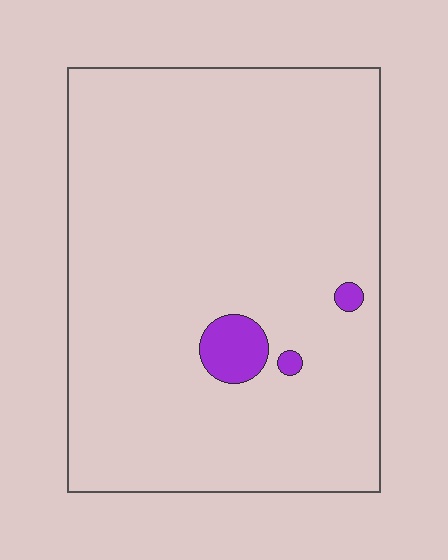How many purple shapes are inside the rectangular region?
3.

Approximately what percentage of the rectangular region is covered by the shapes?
Approximately 5%.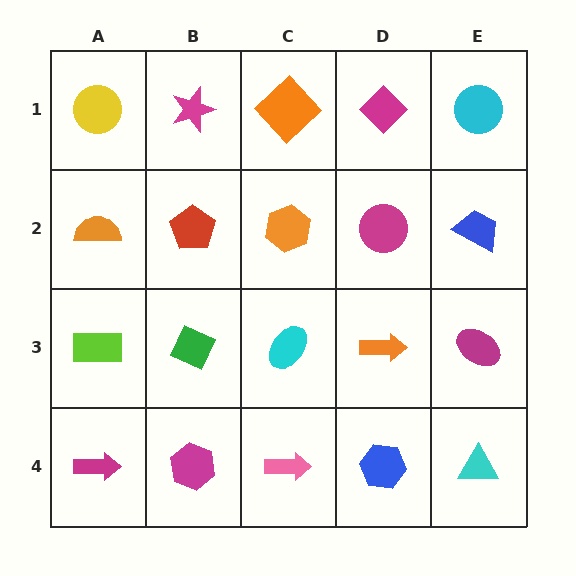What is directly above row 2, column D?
A magenta diamond.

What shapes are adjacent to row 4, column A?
A lime rectangle (row 3, column A), a magenta hexagon (row 4, column B).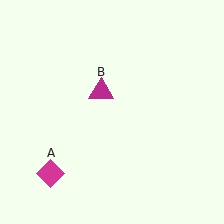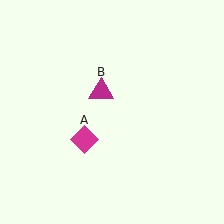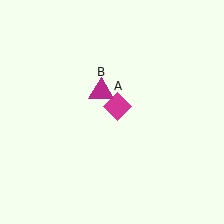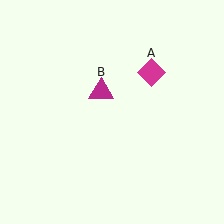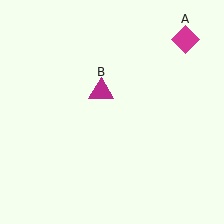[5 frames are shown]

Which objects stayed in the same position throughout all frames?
Magenta triangle (object B) remained stationary.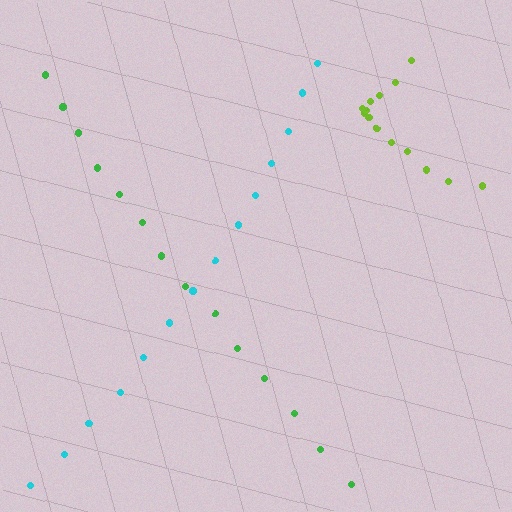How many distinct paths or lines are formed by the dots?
There are 3 distinct paths.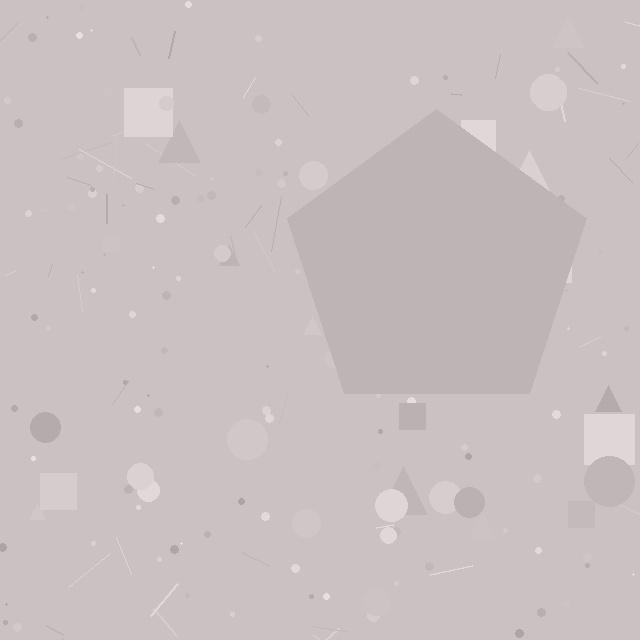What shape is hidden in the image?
A pentagon is hidden in the image.